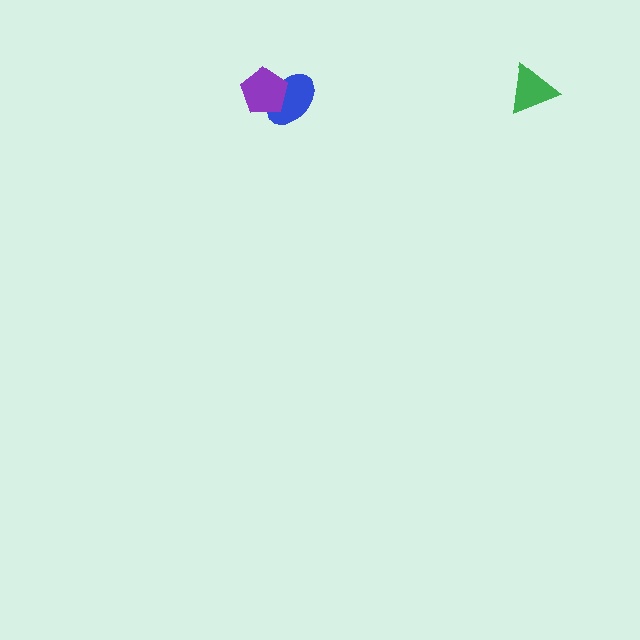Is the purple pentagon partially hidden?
No, no other shape covers it.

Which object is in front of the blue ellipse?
The purple pentagon is in front of the blue ellipse.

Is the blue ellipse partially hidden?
Yes, it is partially covered by another shape.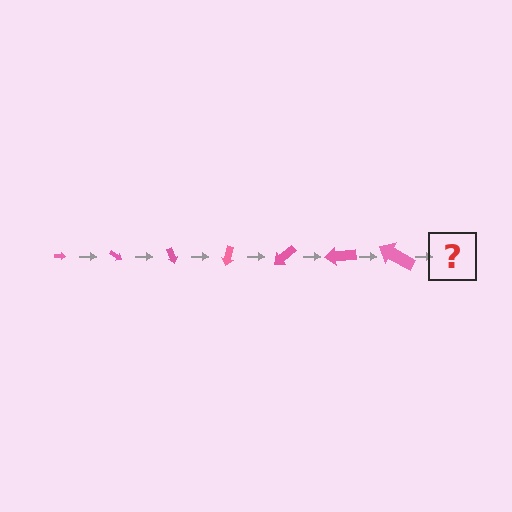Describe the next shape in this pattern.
It should be an arrow, larger than the previous one and rotated 245 degrees from the start.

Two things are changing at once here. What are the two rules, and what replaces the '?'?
The two rules are that the arrow grows larger each step and it rotates 35 degrees each step. The '?' should be an arrow, larger than the previous one and rotated 245 degrees from the start.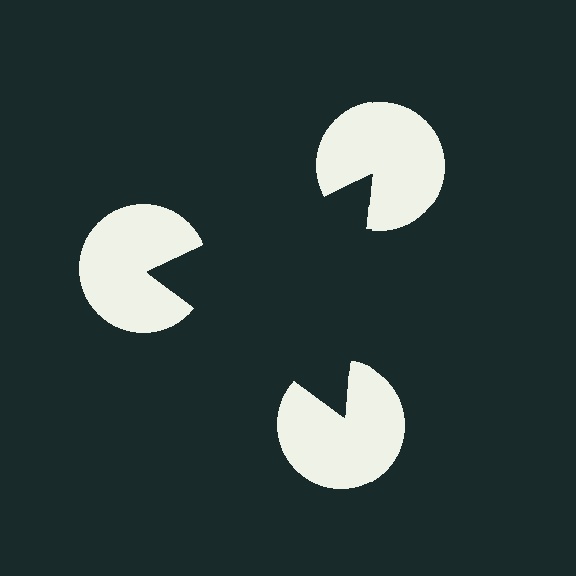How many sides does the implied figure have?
3 sides.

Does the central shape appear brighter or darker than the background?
It typically appears slightly darker than the background, even though no actual brightness change is drawn.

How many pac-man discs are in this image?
There are 3 — one at each vertex of the illusory triangle.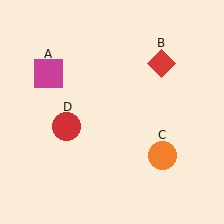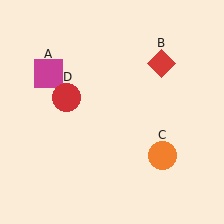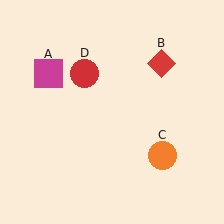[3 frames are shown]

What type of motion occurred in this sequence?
The red circle (object D) rotated clockwise around the center of the scene.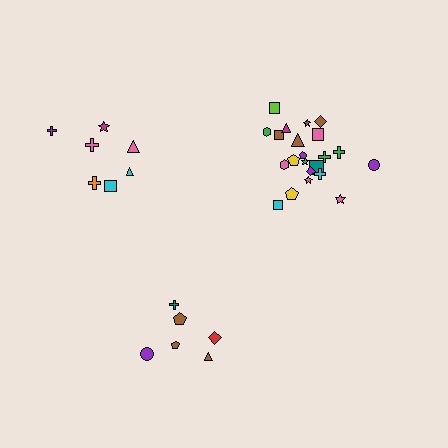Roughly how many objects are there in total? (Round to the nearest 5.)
Roughly 35 objects in total.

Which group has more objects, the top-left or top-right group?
The top-right group.